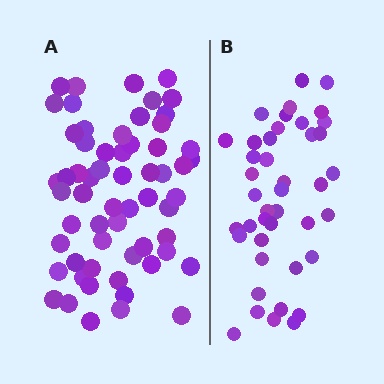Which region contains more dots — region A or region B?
Region A (the left region) has more dots.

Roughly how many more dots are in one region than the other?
Region A has approximately 20 more dots than region B.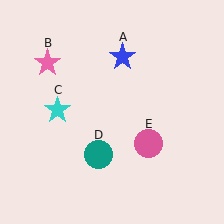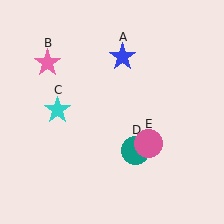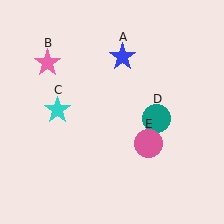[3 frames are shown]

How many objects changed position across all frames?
1 object changed position: teal circle (object D).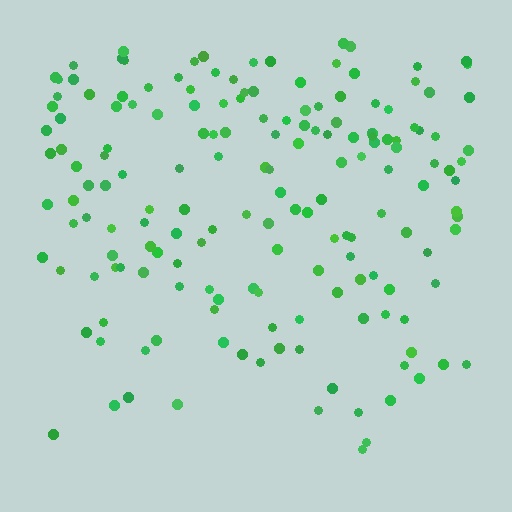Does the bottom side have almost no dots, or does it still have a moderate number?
Still a moderate number, just noticeably fewer than the top.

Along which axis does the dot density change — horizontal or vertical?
Vertical.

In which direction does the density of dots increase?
From bottom to top, with the top side densest.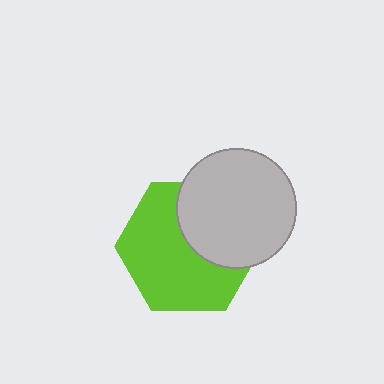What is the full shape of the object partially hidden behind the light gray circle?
The partially hidden object is a lime hexagon.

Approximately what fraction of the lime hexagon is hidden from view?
Roughly 37% of the lime hexagon is hidden behind the light gray circle.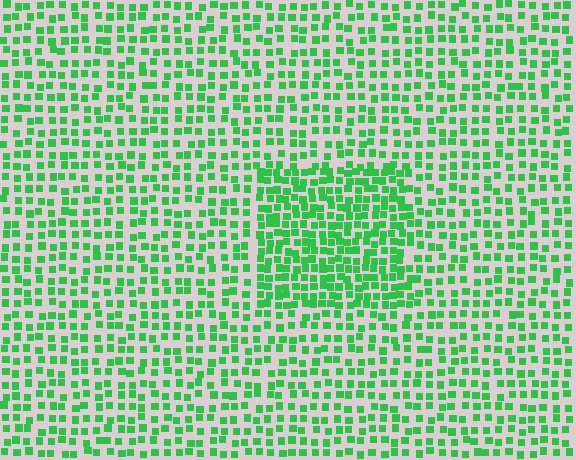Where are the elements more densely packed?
The elements are more densely packed inside the rectangle boundary.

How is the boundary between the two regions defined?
The boundary is defined by a change in element density (approximately 1.7x ratio). All elements are the same color, size, and shape.